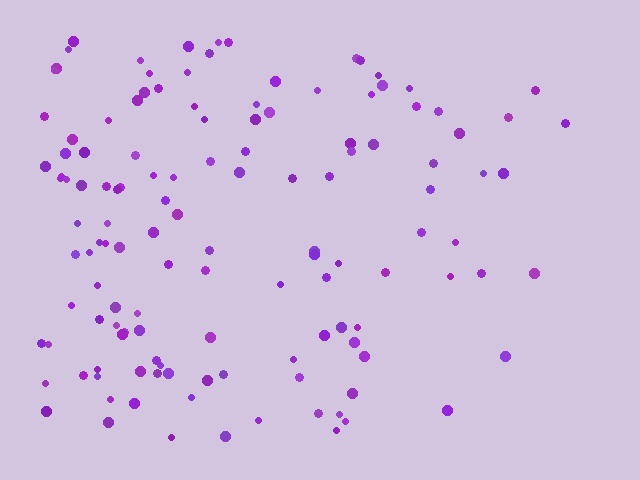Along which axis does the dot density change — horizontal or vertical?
Horizontal.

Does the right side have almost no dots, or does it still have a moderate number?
Still a moderate number, just noticeably fewer than the left.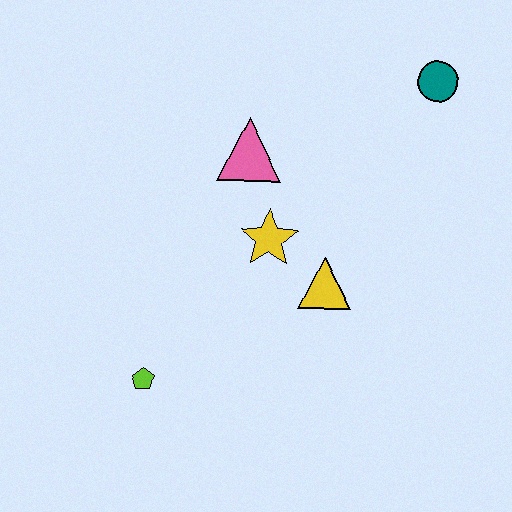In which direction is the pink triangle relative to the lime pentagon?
The pink triangle is above the lime pentagon.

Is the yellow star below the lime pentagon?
No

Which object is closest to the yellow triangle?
The yellow star is closest to the yellow triangle.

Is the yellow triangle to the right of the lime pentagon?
Yes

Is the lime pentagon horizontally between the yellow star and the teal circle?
No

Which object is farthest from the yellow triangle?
The teal circle is farthest from the yellow triangle.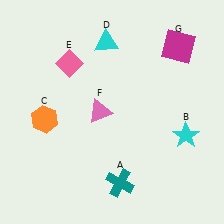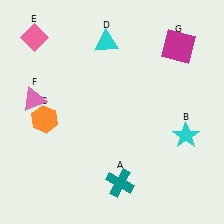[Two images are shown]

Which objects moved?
The objects that moved are: the pink diamond (E), the pink triangle (F).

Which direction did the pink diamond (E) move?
The pink diamond (E) moved left.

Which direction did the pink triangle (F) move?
The pink triangle (F) moved left.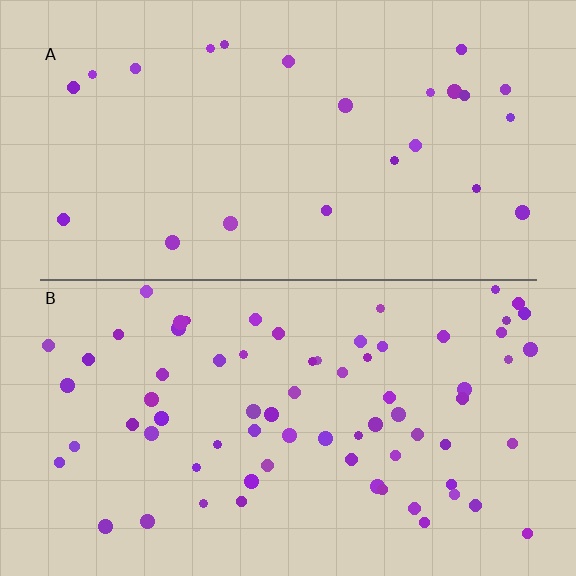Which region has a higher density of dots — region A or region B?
B (the bottom).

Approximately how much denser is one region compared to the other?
Approximately 3.0× — region B over region A.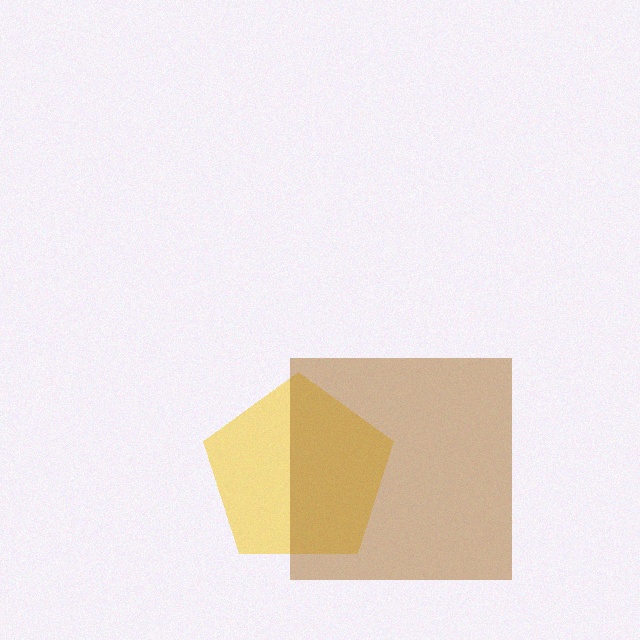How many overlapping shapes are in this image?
There are 2 overlapping shapes in the image.